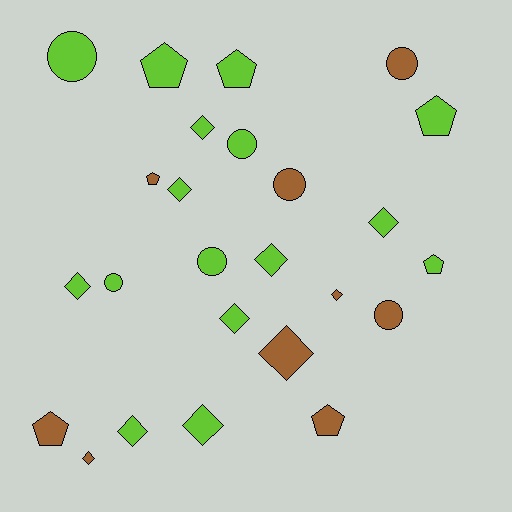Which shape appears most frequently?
Diamond, with 11 objects.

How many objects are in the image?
There are 25 objects.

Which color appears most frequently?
Lime, with 16 objects.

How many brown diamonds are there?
There are 3 brown diamonds.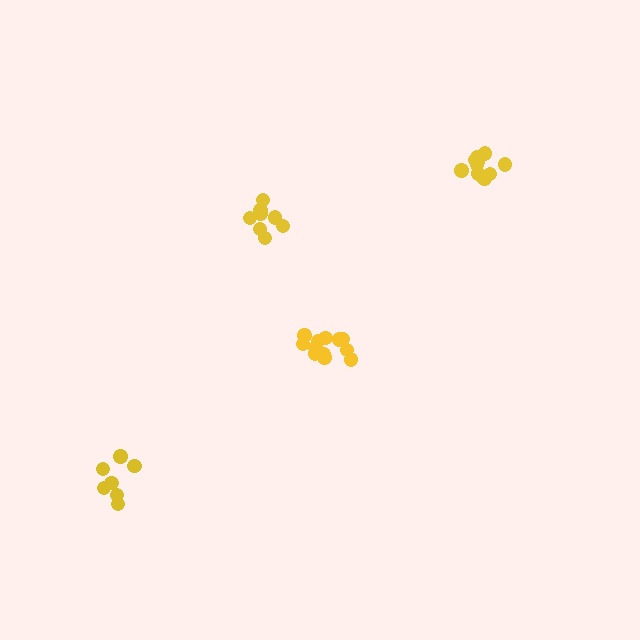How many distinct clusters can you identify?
There are 4 distinct clusters.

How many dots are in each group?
Group 1: 8 dots, Group 2: 11 dots, Group 3: 7 dots, Group 4: 13 dots (39 total).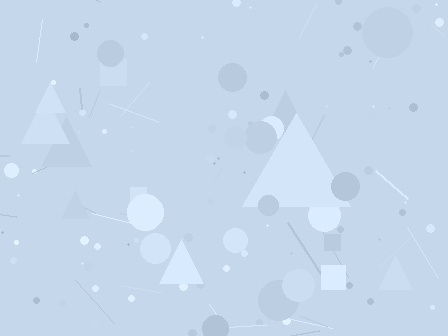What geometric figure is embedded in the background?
A triangle is embedded in the background.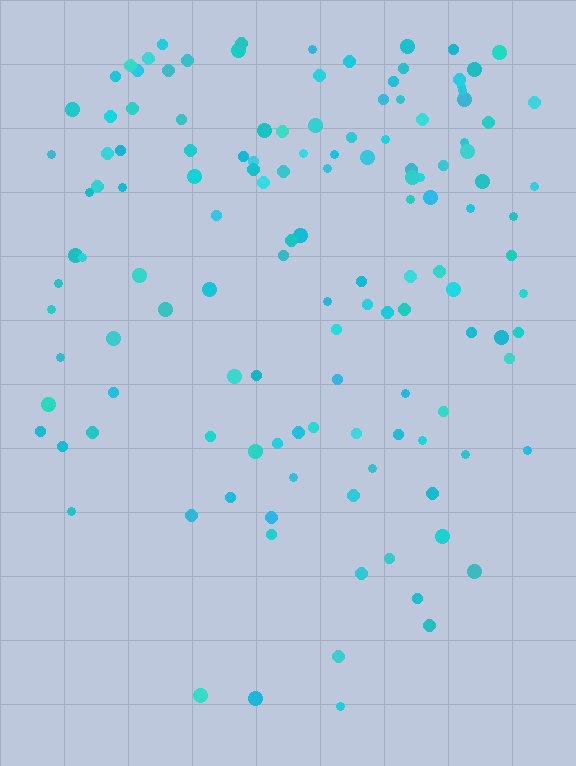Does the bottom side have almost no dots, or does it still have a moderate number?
Still a moderate number, just noticeably fewer than the top.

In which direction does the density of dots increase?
From bottom to top, with the top side densest.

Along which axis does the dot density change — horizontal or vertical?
Vertical.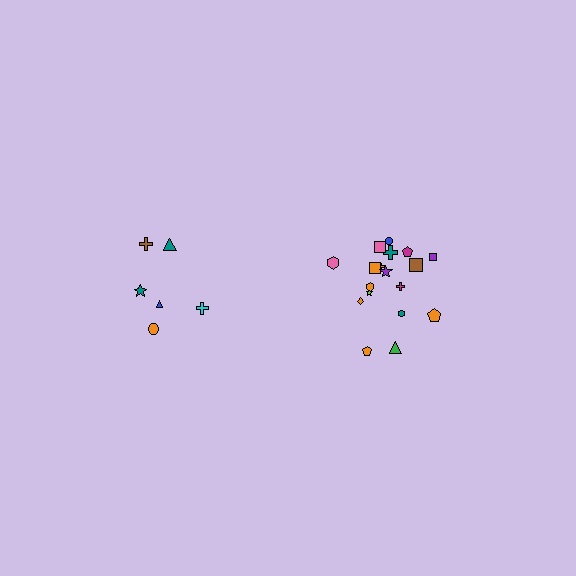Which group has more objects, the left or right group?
The right group.